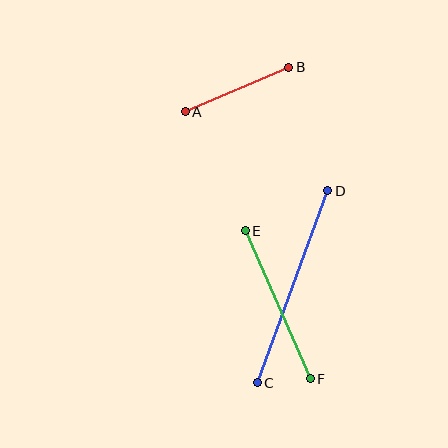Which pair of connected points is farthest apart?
Points C and D are farthest apart.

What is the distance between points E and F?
The distance is approximately 161 pixels.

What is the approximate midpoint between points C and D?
The midpoint is at approximately (292, 287) pixels.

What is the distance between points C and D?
The distance is approximately 204 pixels.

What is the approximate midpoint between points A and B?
The midpoint is at approximately (237, 90) pixels.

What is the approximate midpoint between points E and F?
The midpoint is at approximately (278, 305) pixels.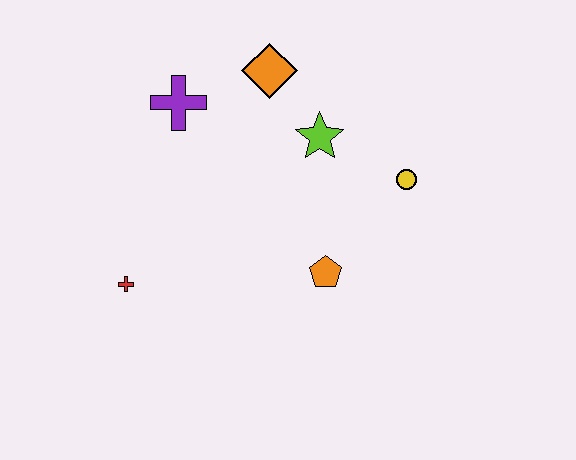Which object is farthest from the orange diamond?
The red cross is farthest from the orange diamond.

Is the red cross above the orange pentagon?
No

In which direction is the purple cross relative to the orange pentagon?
The purple cross is above the orange pentagon.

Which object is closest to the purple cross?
The orange diamond is closest to the purple cross.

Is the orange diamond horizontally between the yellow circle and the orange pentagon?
No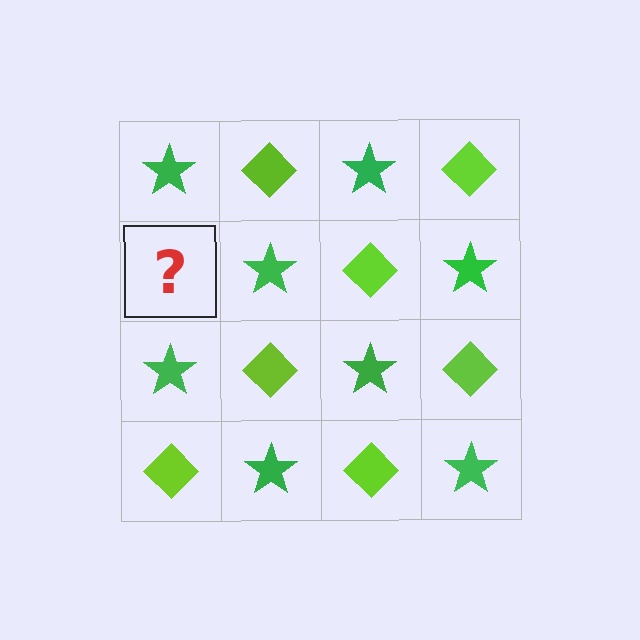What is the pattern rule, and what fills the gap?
The rule is that it alternates green star and lime diamond in a checkerboard pattern. The gap should be filled with a lime diamond.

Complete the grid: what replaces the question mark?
The question mark should be replaced with a lime diamond.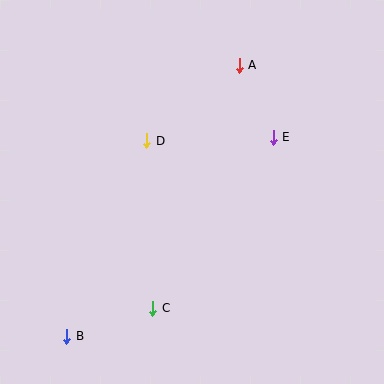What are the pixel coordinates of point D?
Point D is at (147, 141).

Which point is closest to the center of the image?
Point D at (147, 141) is closest to the center.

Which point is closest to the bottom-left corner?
Point B is closest to the bottom-left corner.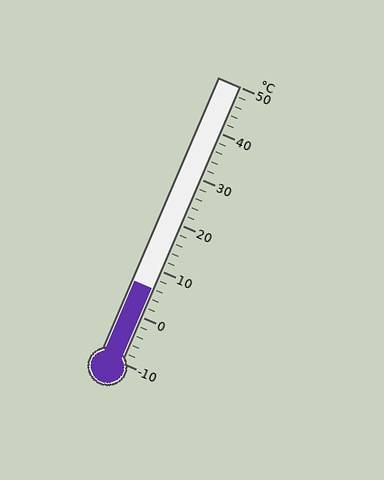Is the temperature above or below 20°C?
The temperature is below 20°C.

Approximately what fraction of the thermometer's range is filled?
The thermometer is filled to approximately 25% of its range.